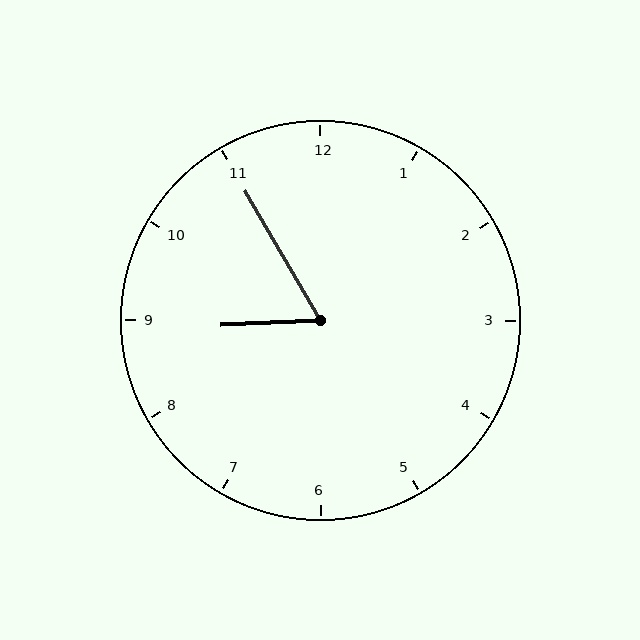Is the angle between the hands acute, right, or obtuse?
It is acute.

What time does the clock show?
8:55.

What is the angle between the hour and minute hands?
Approximately 62 degrees.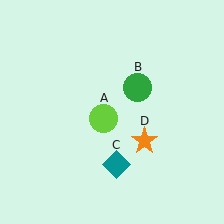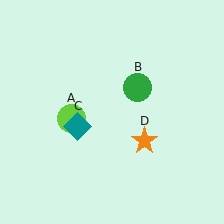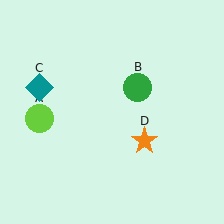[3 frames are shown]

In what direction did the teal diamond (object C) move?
The teal diamond (object C) moved up and to the left.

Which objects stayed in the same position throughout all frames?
Green circle (object B) and orange star (object D) remained stationary.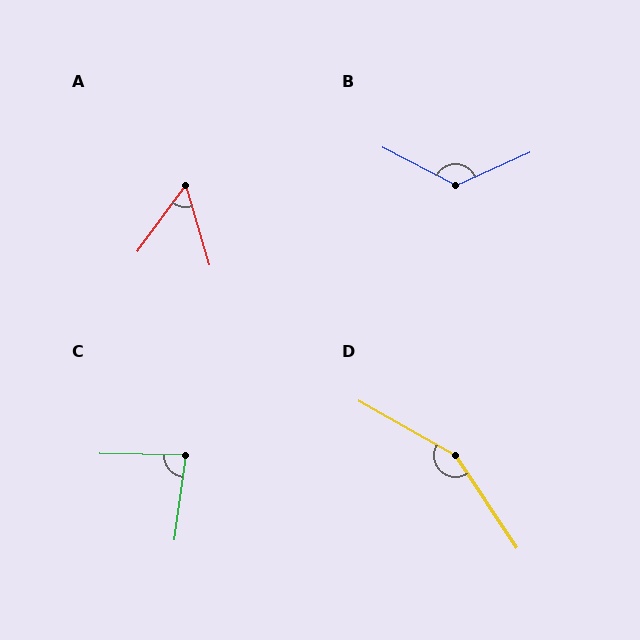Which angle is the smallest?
A, at approximately 53 degrees.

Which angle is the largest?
D, at approximately 153 degrees.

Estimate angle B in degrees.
Approximately 129 degrees.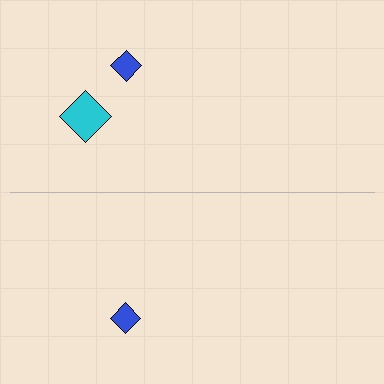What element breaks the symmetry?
A cyan diamond is missing from the bottom side.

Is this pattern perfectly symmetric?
No, the pattern is not perfectly symmetric. A cyan diamond is missing from the bottom side.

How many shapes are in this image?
There are 3 shapes in this image.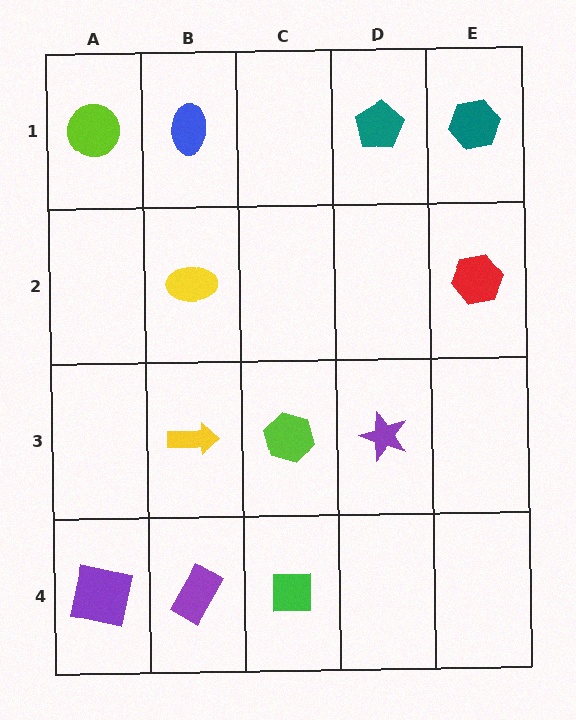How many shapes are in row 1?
4 shapes.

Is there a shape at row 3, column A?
No, that cell is empty.